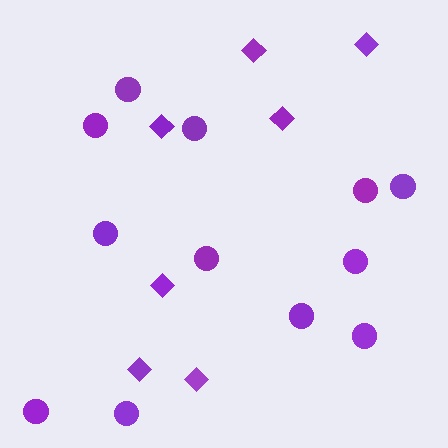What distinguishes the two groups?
There are 2 groups: one group of diamonds (7) and one group of circles (12).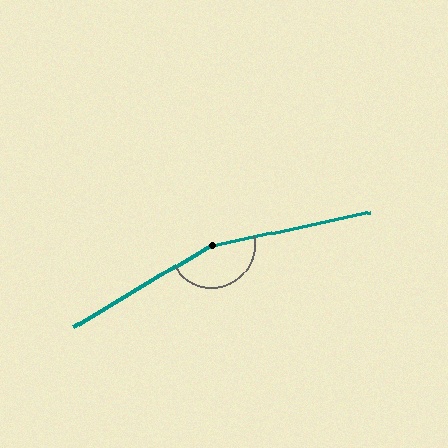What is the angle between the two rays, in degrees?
Approximately 161 degrees.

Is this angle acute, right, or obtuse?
It is obtuse.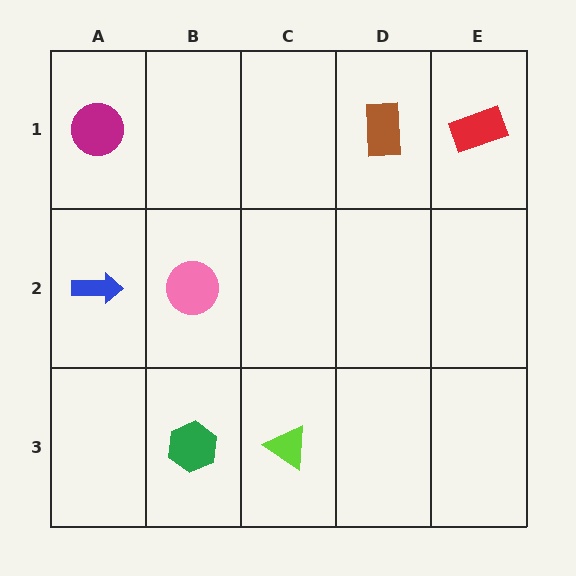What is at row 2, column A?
A blue arrow.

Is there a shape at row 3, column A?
No, that cell is empty.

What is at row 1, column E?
A red rectangle.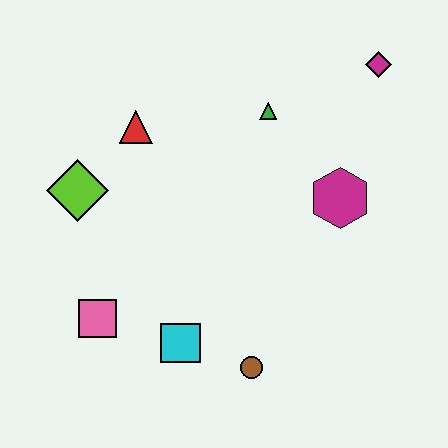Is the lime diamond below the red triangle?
Yes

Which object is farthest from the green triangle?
The pink square is farthest from the green triangle.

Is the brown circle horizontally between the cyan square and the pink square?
No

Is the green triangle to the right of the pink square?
Yes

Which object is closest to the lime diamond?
The red triangle is closest to the lime diamond.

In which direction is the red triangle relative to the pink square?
The red triangle is above the pink square.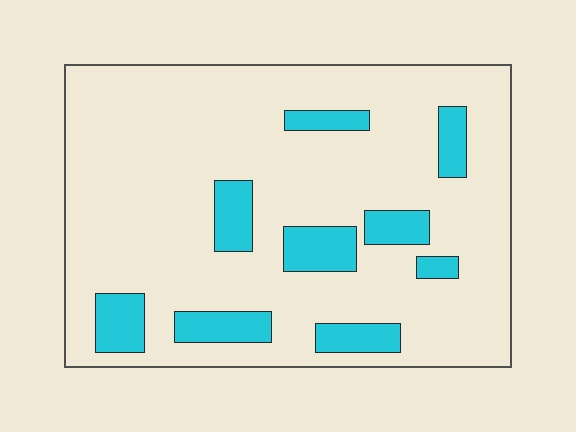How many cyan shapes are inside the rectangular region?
9.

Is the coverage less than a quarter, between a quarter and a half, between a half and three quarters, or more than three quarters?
Less than a quarter.